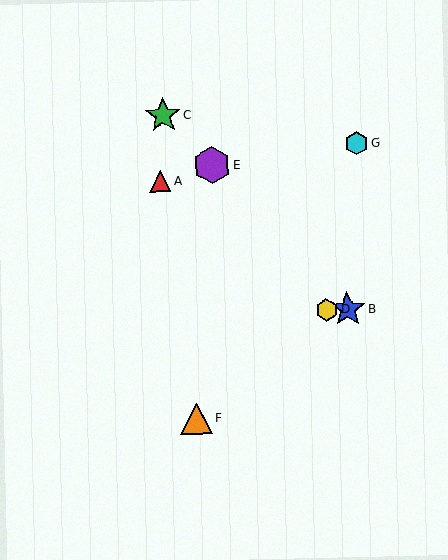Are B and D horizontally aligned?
Yes, both are at y≈309.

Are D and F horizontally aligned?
No, D is at y≈310 and F is at y≈419.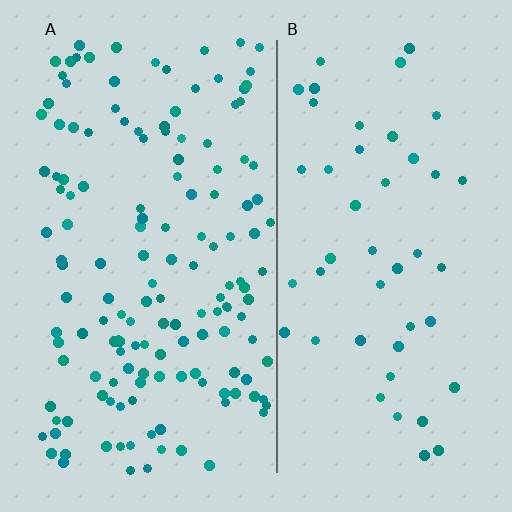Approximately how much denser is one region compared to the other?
Approximately 3.1× — region A over region B.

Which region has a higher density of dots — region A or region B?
A (the left).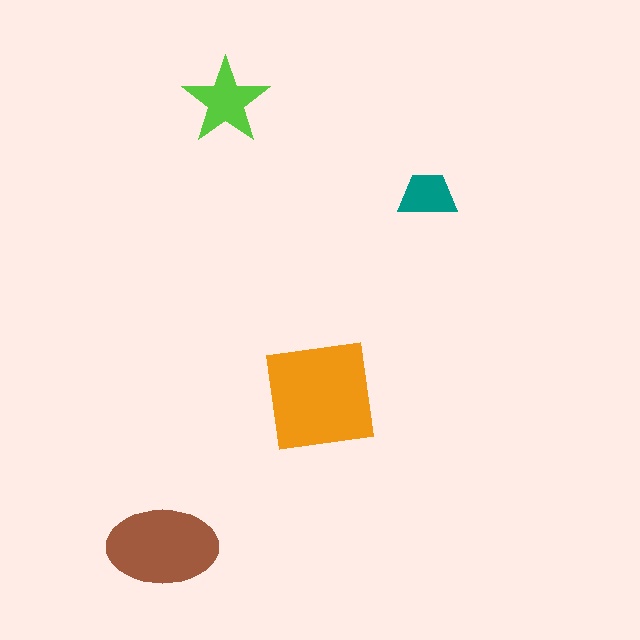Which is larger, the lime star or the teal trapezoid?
The lime star.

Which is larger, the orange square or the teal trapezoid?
The orange square.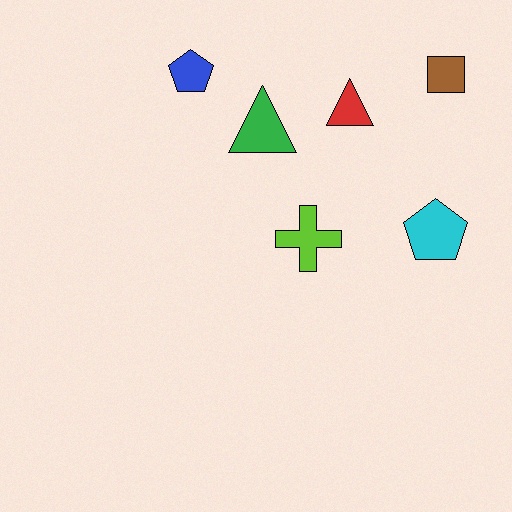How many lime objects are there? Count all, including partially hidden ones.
There is 1 lime object.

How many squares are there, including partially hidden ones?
There is 1 square.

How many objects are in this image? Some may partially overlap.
There are 6 objects.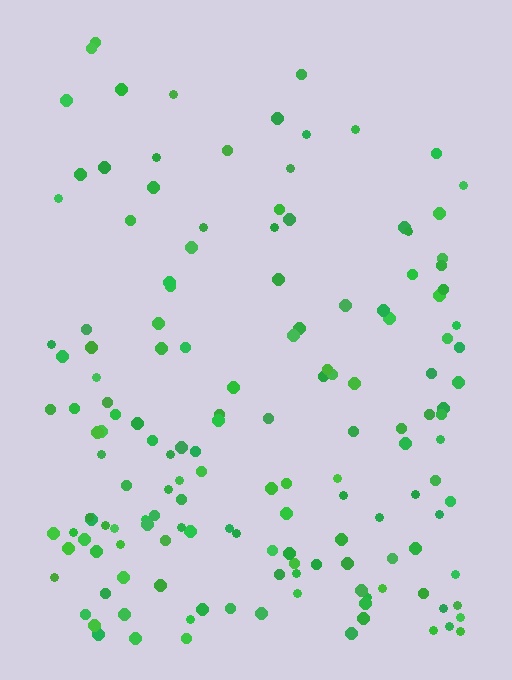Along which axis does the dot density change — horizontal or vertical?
Vertical.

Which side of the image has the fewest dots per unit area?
The top.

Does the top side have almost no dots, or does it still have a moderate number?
Still a moderate number, just noticeably fewer than the bottom.